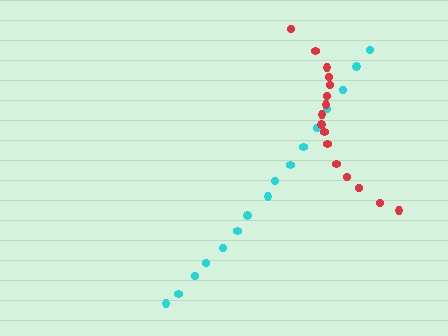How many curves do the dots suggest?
There are 2 distinct paths.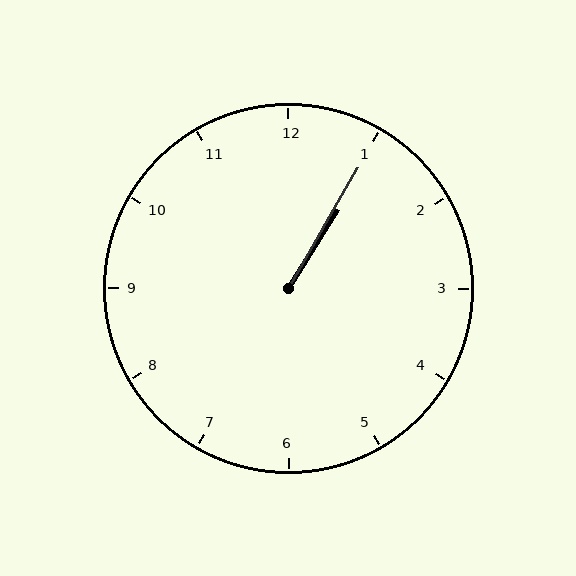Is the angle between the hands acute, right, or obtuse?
It is acute.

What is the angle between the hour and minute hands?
Approximately 2 degrees.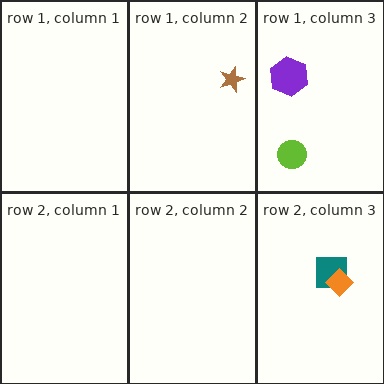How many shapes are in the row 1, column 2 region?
1.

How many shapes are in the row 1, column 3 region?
2.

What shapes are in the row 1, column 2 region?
The brown star.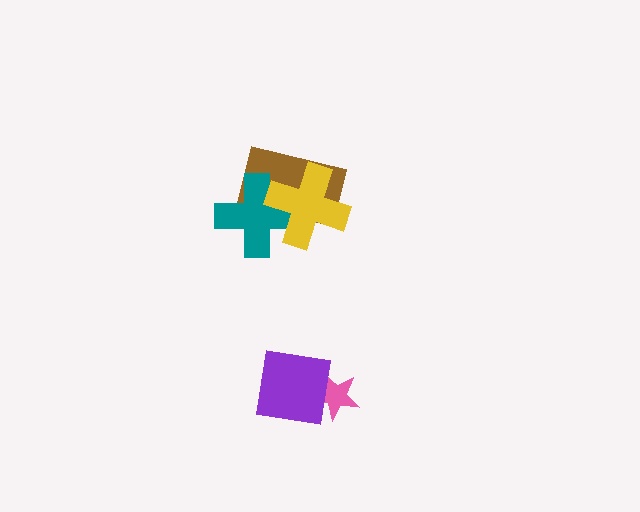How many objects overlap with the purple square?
1 object overlaps with the purple square.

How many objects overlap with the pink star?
1 object overlaps with the pink star.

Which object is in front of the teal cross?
The yellow cross is in front of the teal cross.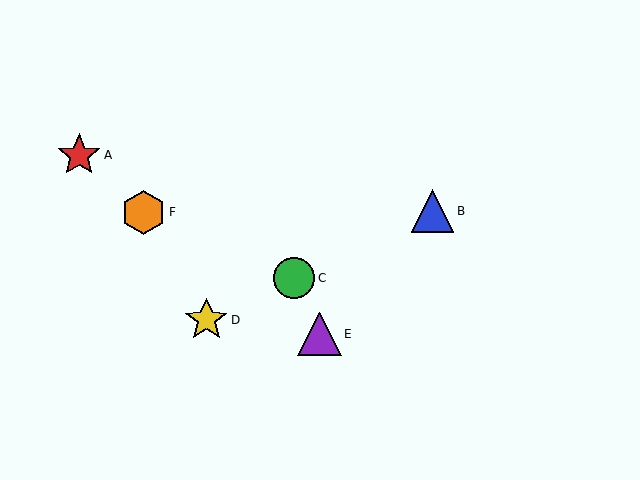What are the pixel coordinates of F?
Object F is at (144, 212).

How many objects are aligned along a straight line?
3 objects (B, C, D) are aligned along a straight line.